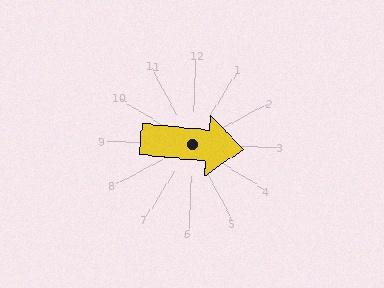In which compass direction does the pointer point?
East.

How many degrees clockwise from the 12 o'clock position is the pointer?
Approximately 94 degrees.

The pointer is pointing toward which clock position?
Roughly 3 o'clock.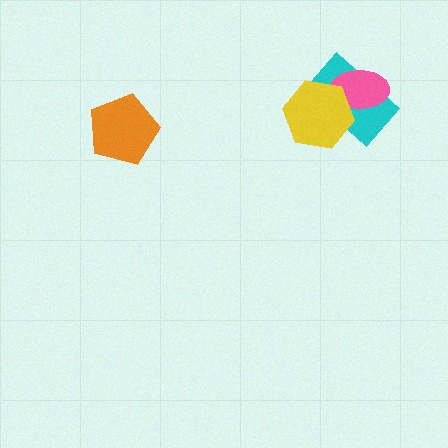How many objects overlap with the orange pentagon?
0 objects overlap with the orange pentagon.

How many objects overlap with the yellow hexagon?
2 objects overlap with the yellow hexagon.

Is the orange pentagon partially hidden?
No, no other shape covers it.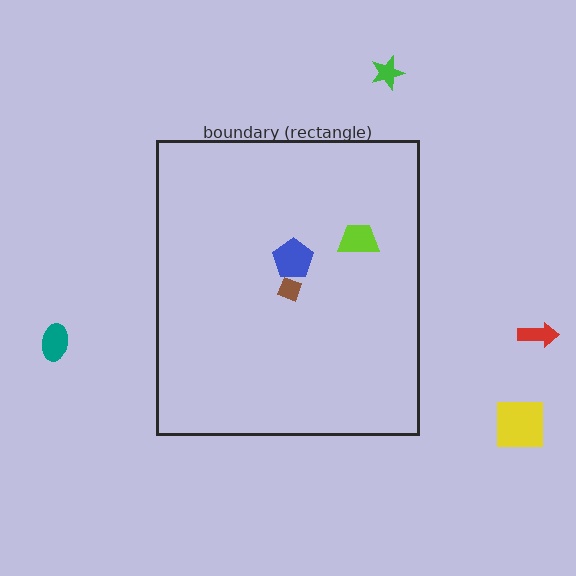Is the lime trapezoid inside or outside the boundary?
Inside.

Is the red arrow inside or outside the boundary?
Outside.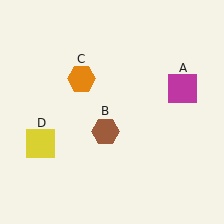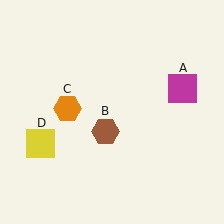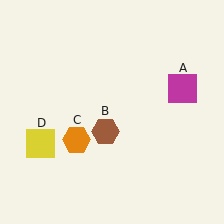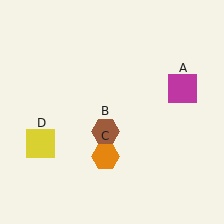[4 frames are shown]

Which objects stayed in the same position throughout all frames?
Magenta square (object A) and brown hexagon (object B) and yellow square (object D) remained stationary.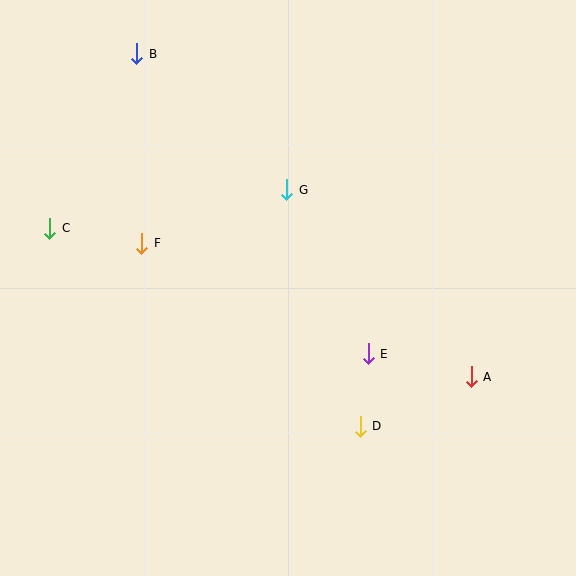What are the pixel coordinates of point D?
Point D is at (360, 426).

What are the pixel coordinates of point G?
Point G is at (287, 190).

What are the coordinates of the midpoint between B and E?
The midpoint between B and E is at (252, 204).